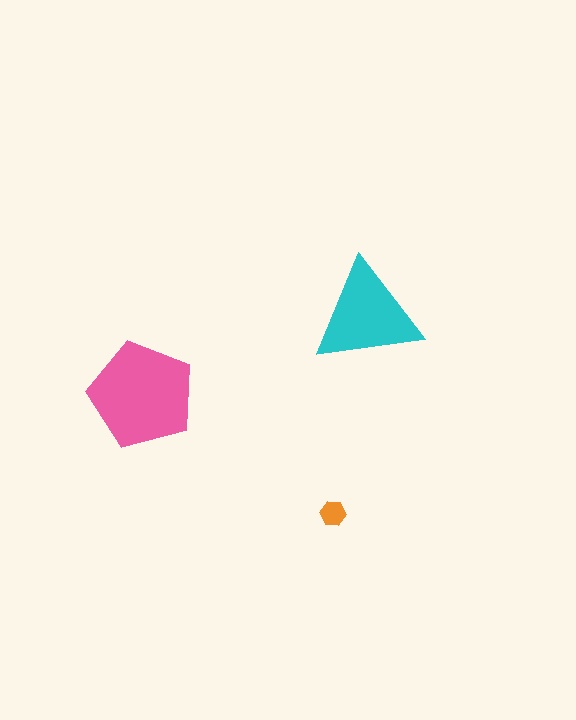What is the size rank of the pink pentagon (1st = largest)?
1st.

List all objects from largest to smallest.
The pink pentagon, the cyan triangle, the orange hexagon.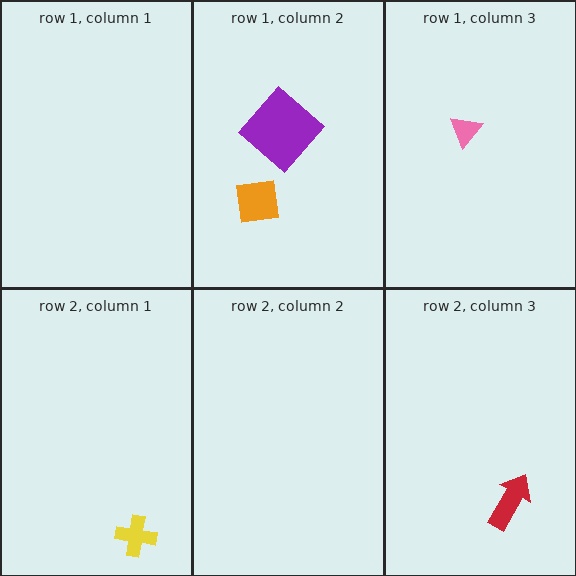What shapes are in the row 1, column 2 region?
The orange square, the purple diamond.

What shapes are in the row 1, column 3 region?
The pink triangle.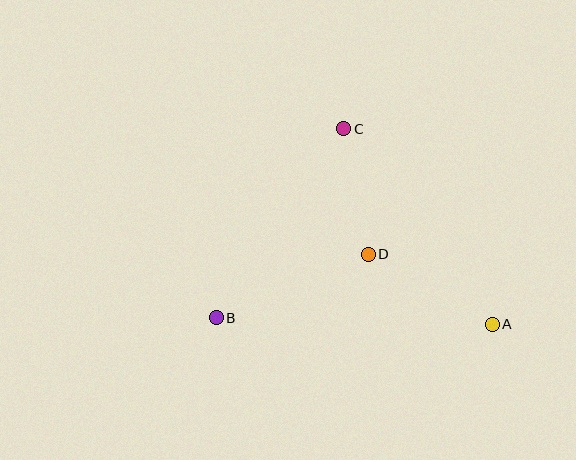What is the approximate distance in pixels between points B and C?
The distance between B and C is approximately 228 pixels.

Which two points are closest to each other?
Points C and D are closest to each other.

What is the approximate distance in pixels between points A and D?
The distance between A and D is approximately 142 pixels.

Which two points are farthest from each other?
Points A and B are farthest from each other.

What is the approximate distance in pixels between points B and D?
The distance between B and D is approximately 165 pixels.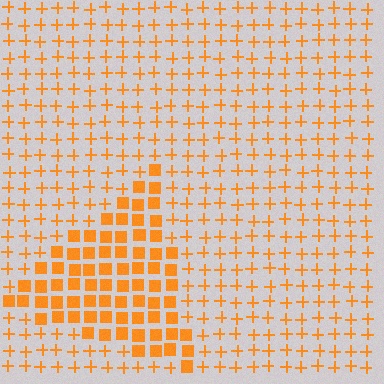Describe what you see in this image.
The image is filled with small orange elements arranged in a uniform grid. A triangle-shaped region contains squares, while the surrounding area contains plus signs. The boundary is defined purely by the change in element shape.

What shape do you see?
I see a triangle.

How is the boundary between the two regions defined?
The boundary is defined by a change in element shape: squares inside vs. plus signs outside. All elements share the same color and spacing.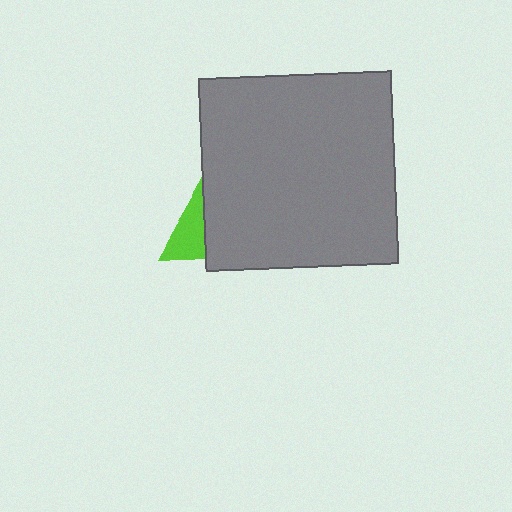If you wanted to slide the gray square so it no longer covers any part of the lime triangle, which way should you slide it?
Slide it right — that is the most direct way to separate the two shapes.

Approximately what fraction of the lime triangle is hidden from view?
Roughly 64% of the lime triangle is hidden behind the gray square.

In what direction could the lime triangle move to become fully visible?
The lime triangle could move left. That would shift it out from behind the gray square entirely.